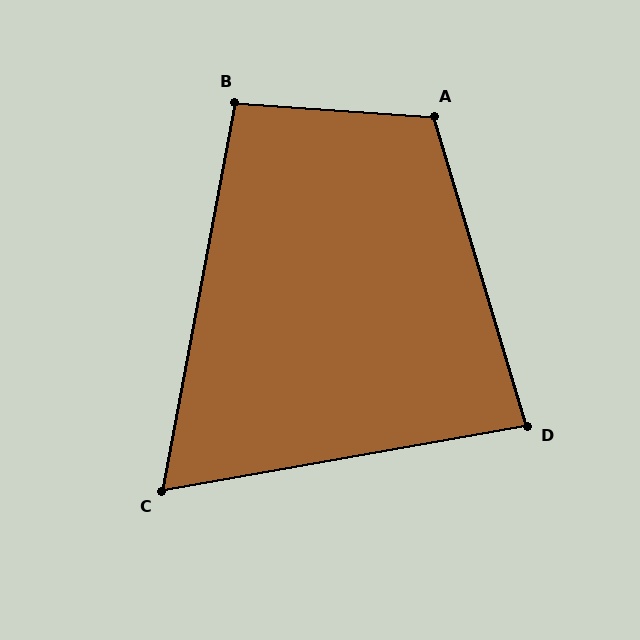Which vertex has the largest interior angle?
A, at approximately 111 degrees.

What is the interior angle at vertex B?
Approximately 97 degrees (obtuse).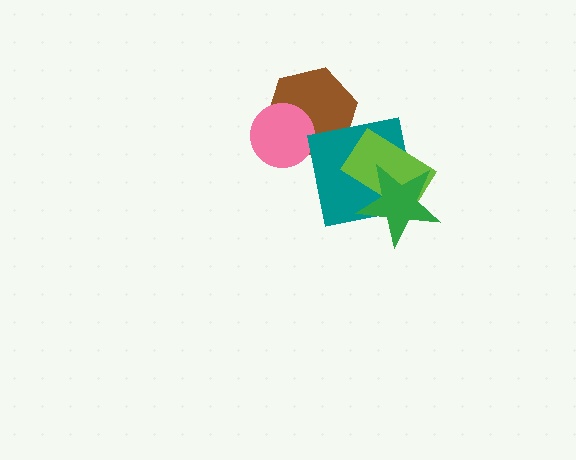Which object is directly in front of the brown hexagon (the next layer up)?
The pink circle is directly in front of the brown hexagon.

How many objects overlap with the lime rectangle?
2 objects overlap with the lime rectangle.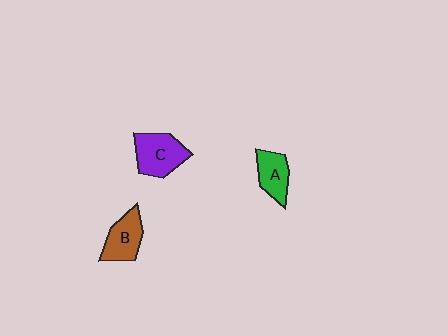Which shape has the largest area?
Shape C (purple).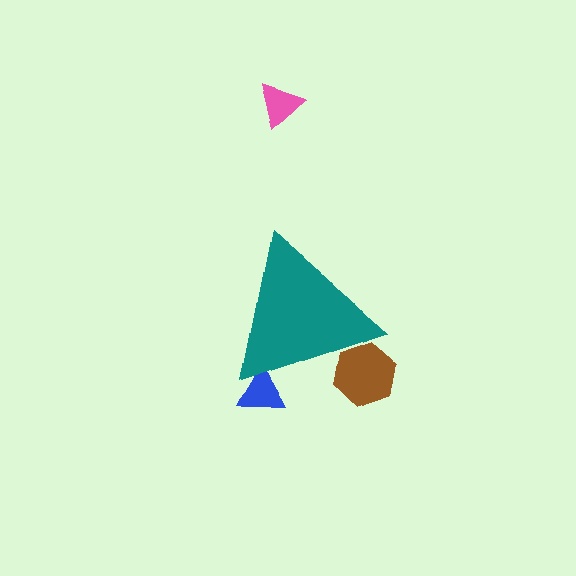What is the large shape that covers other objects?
A teal triangle.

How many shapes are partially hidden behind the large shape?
2 shapes are partially hidden.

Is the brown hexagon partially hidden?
Yes, the brown hexagon is partially hidden behind the teal triangle.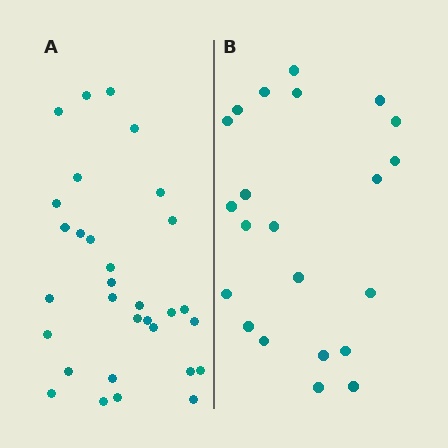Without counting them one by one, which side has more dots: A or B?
Region A (the left region) has more dots.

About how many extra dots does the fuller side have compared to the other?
Region A has roughly 8 or so more dots than region B.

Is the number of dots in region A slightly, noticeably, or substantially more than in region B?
Region A has noticeably more, but not dramatically so. The ratio is roughly 1.4 to 1.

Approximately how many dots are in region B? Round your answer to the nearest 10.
About 20 dots. (The exact count is 22, which rounds to 20.)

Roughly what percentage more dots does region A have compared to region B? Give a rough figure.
About 40% more.